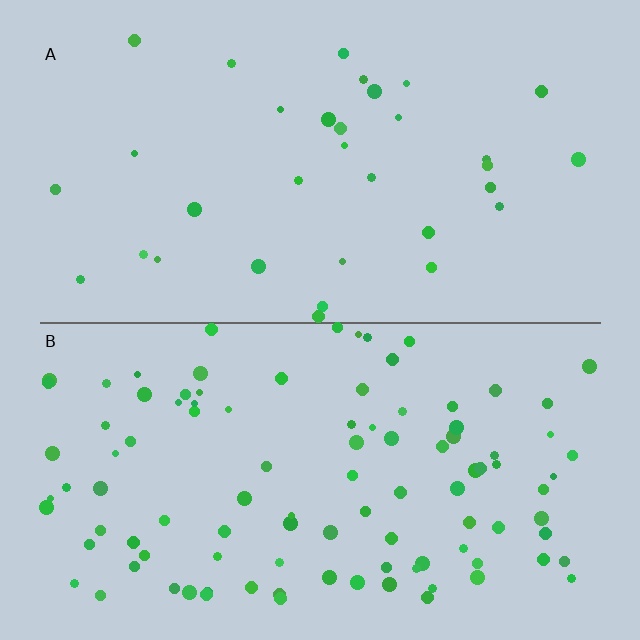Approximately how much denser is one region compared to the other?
Approximately 3.1× — region B over region A.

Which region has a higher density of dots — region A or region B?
B (the bottom).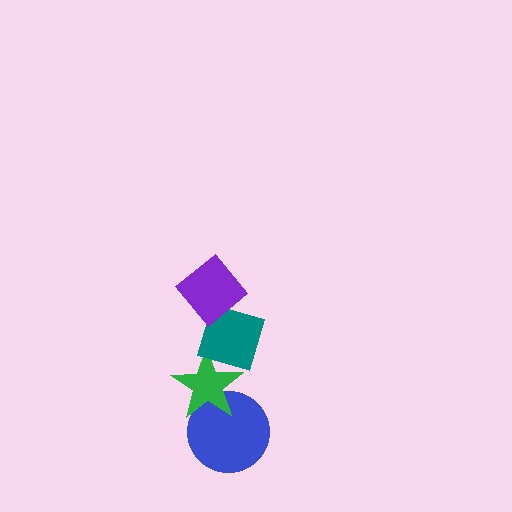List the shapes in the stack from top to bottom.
From top to bottom: the purple diamond, the teal diamond, the green star, the blue circle.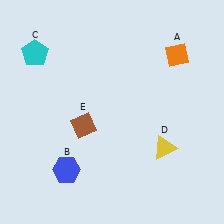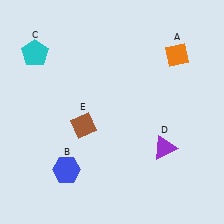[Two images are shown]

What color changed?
The triangle (D) changed from yellow in Image 1 to purple in Image 2.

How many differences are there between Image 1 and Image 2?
There is 1 difference between the two images.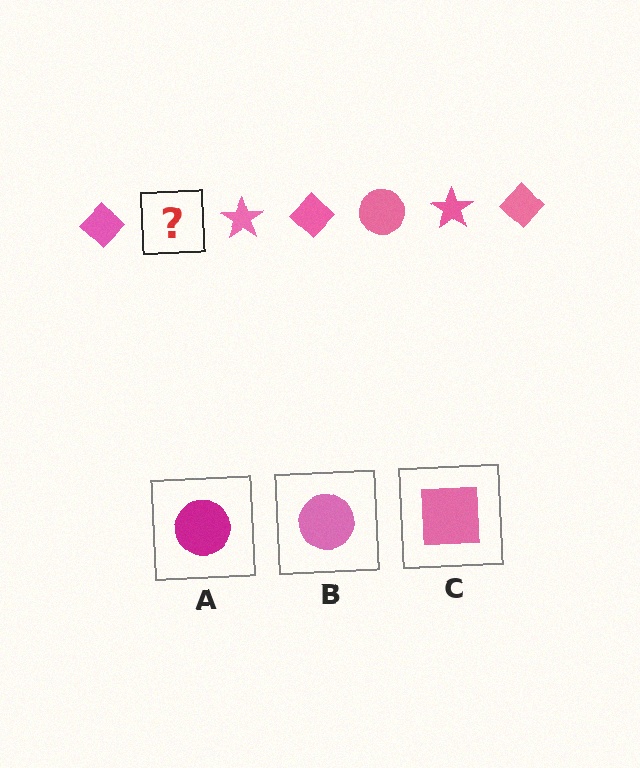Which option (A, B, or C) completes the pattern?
B.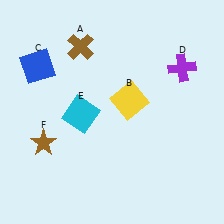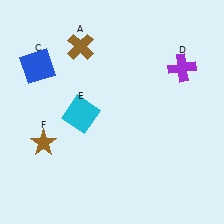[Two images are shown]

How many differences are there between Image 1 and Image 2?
There is 1 difference between the two images.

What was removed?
The yellow square (B) was removed in Image 2.